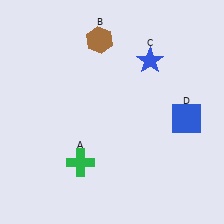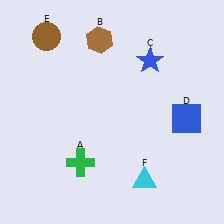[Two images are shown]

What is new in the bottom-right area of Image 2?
A cyan triangle (F) was added in the bottom-right area of Image 2.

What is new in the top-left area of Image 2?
A brown circle (E) was added in the top-left area of Image 2.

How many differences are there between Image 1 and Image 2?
There are 2 differences between the two images.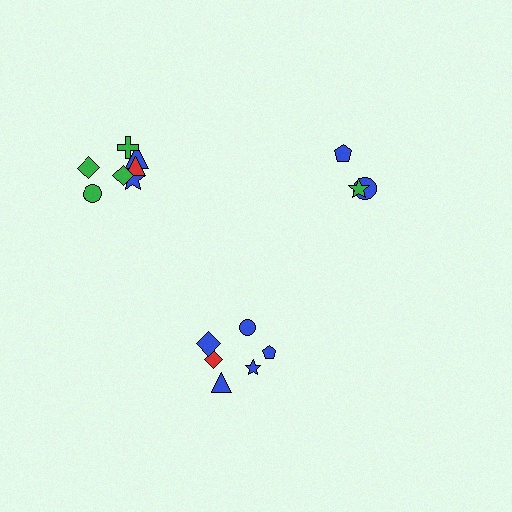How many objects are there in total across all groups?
There are 16 objects.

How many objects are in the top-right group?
There are 3 objects.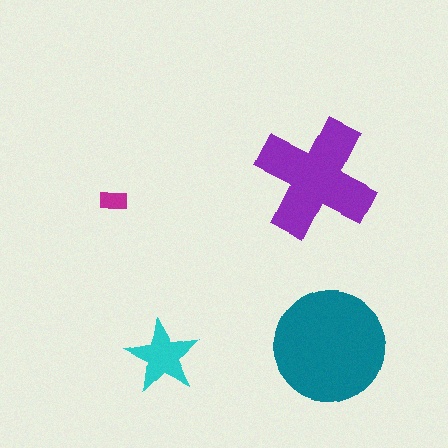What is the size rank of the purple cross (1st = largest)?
2nd.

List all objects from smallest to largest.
The magenta rectangle, the cyan star, the purple cross, the teal circle.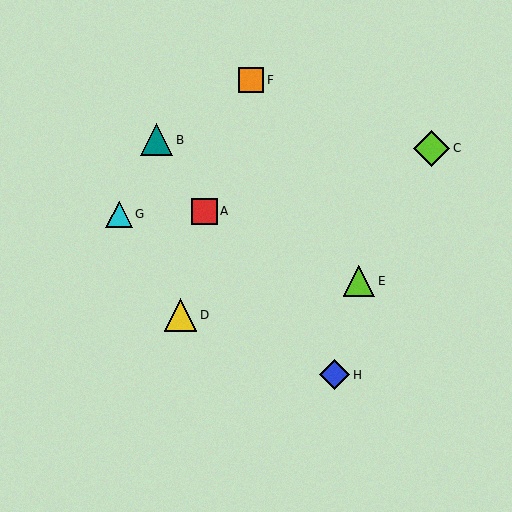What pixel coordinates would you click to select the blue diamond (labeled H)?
Click at (335, 375) to select the blue diamond H.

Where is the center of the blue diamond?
The center of the blue diamond is at (335, 375).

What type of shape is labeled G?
Shape G is a cyan triangle.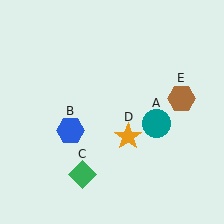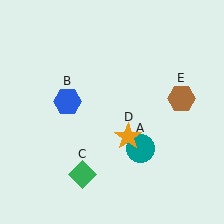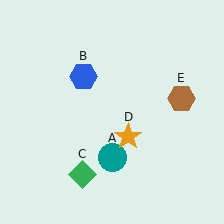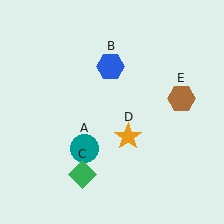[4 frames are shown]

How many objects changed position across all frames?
2 objects changed position: teal circle (object A), blue hexagon (object B).